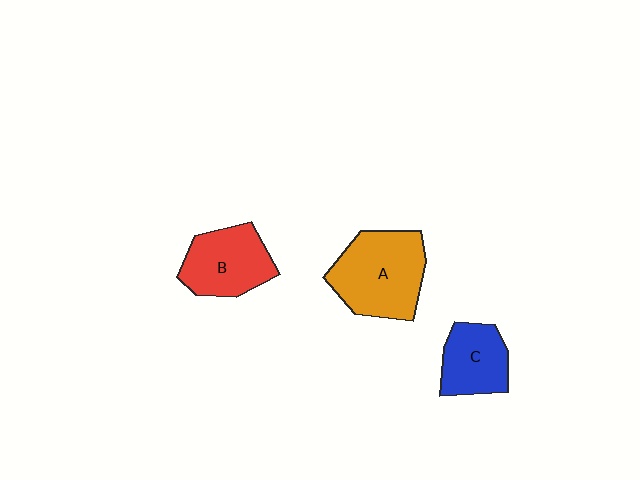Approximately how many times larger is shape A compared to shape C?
Approximately 1.6 times.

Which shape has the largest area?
Shape A (orange).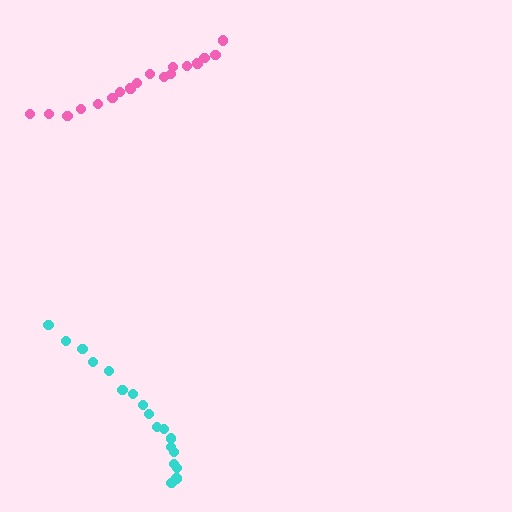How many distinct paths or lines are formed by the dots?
There are 2 distinct paths.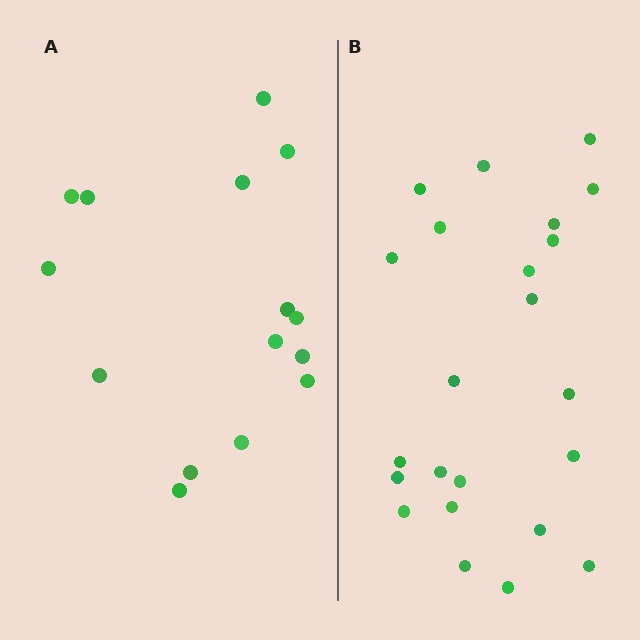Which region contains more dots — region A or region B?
Region B (the right region) has more dots.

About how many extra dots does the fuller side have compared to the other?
Region B has roughly 8 or so more dots than region A.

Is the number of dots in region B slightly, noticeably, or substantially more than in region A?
Region B has substantially more. The ratio is roughly 1.5 to 1.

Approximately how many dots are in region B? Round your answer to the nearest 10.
About 20 dots. (The exact count is 23, which rounds to 20.)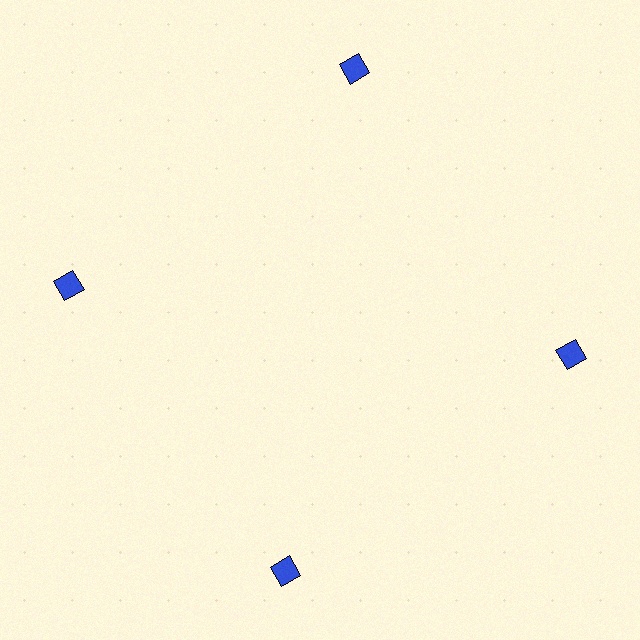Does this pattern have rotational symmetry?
Yes, this pattern has 4-fold rotational symmetry. It looks the same after rotating 90 degrees around the center.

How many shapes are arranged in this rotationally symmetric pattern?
There are 4 shapes, arranged in 4 groups of 1.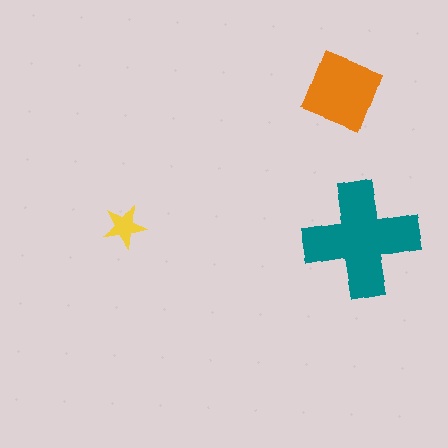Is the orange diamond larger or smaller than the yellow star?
Larger.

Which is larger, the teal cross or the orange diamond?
The teal cross.